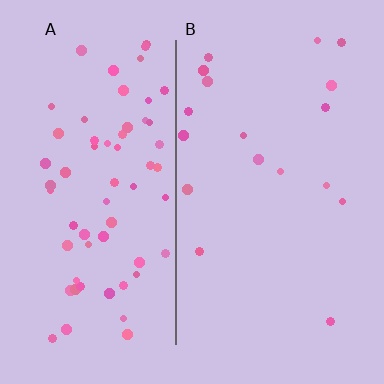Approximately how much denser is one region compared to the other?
Approximately 3.6× — region A over region B.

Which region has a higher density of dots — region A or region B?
A (the left).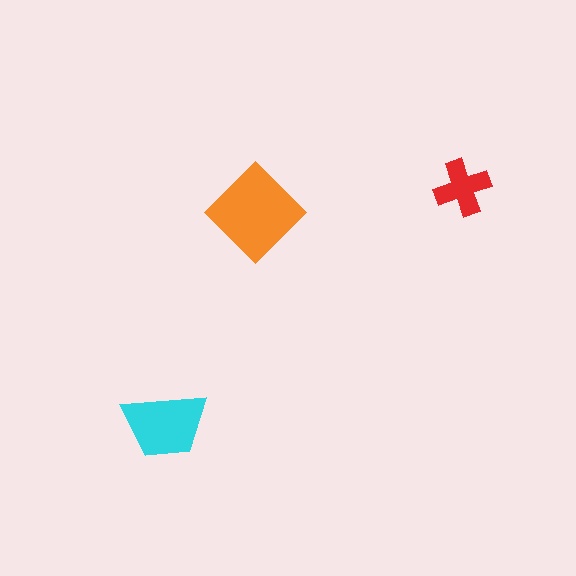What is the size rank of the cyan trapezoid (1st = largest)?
2nd.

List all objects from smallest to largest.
The red cross, the cyan trapezoid, the orange diamond.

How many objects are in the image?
There are 3 objects in the image.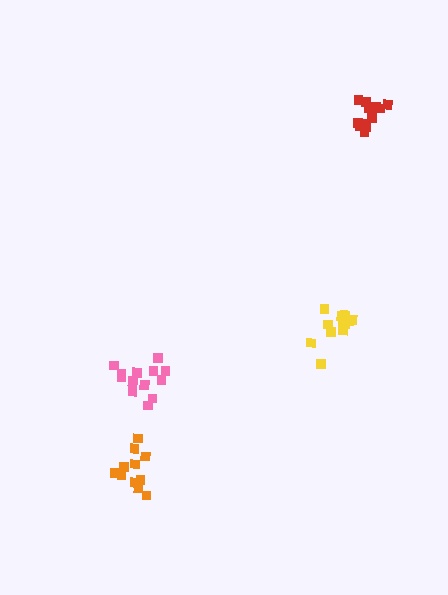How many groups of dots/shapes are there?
There are 4 groups.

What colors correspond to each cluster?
The clusters are colored: red, pink, yellow, orange.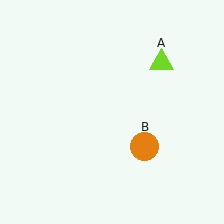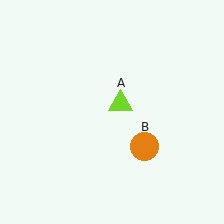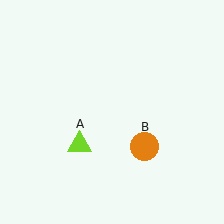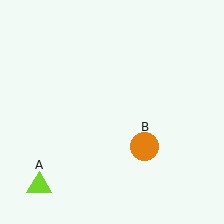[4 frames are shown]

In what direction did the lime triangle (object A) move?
The lime triangle (object A) moved down and to the left.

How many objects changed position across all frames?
1 object changed position: lime triangle (object A).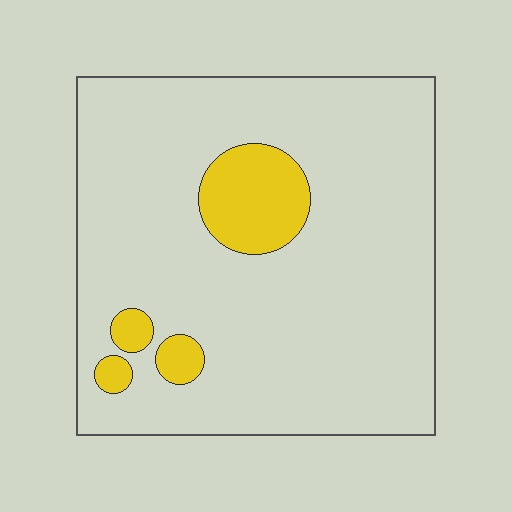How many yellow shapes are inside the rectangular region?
4.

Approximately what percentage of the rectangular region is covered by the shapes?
Approximately 10%.